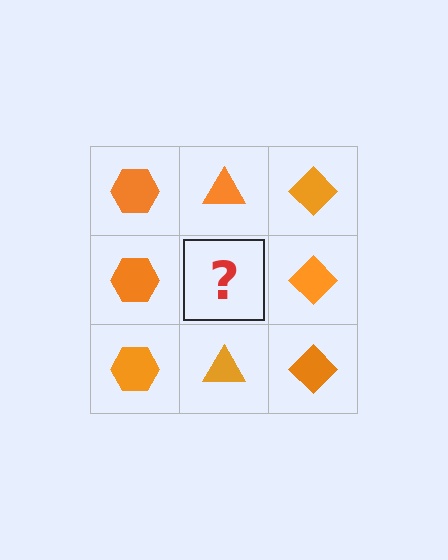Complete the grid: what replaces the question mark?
The question mark should be replaced with an orange triangle.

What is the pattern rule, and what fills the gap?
The rule is that each column has a consistent shape. The gap should be filled with an orange triangle.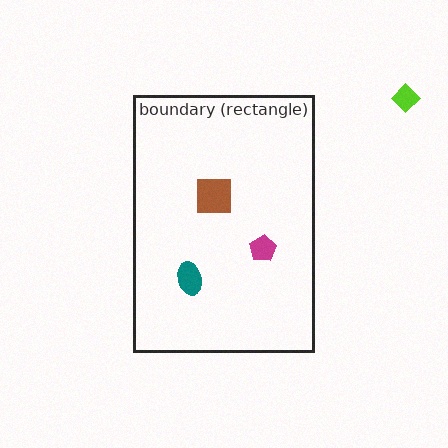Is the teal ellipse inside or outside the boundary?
Inside.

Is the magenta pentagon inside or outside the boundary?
Inside.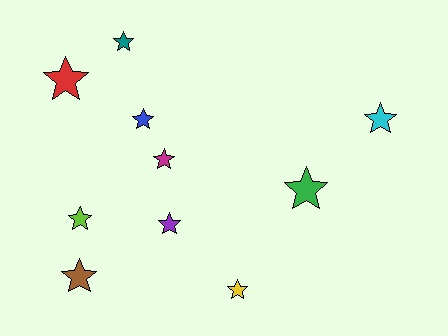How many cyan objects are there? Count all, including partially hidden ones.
There is 1 cyan object.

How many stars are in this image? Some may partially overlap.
There are 10 stars.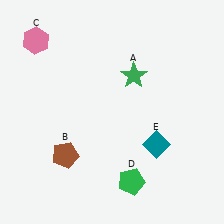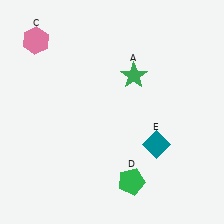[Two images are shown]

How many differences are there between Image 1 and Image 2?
There is 1 difference between the two images.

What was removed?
The brown pentagon (B) was removed in Image 2.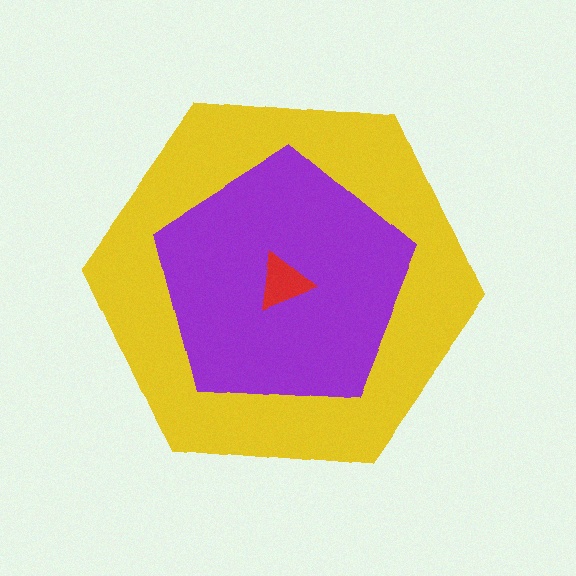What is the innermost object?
The red triangle.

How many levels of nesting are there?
3.